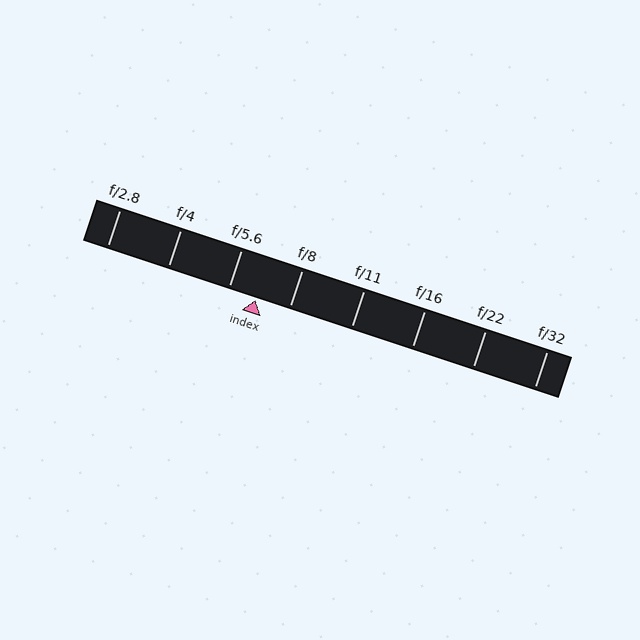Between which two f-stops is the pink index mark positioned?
The index mark is between f/5.6 and f/8.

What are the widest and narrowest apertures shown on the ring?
The widest aperture shown is f/2.8 and the narrowest is f/32.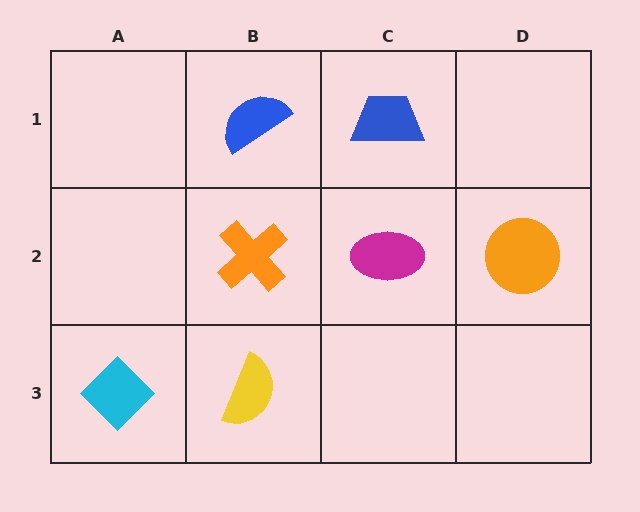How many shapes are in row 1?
2 shapes.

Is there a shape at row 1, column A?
No, that cell is empty.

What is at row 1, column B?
A blue semicircle.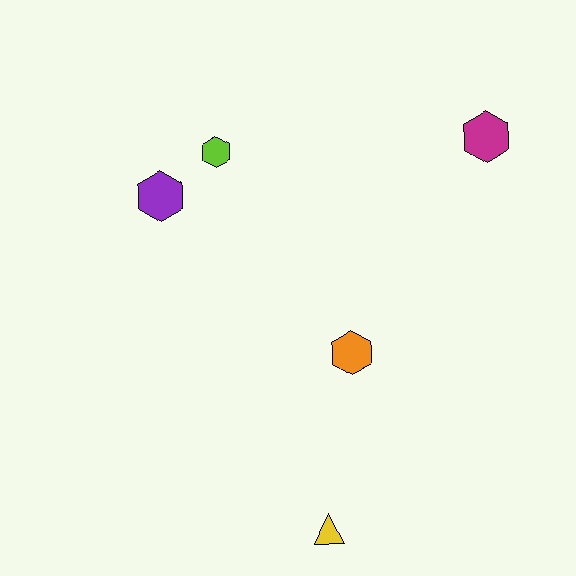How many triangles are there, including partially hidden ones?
There is 1 triangle.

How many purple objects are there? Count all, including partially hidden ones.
There is 1 purple object.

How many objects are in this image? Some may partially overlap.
There are 5 objects.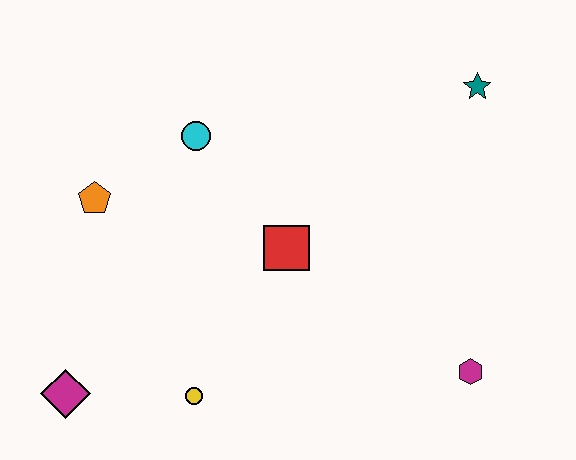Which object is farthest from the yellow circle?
The teal star is farthest from the yellow circle.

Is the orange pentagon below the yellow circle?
No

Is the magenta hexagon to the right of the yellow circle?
Yes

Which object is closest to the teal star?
The red square is closest to the teal star.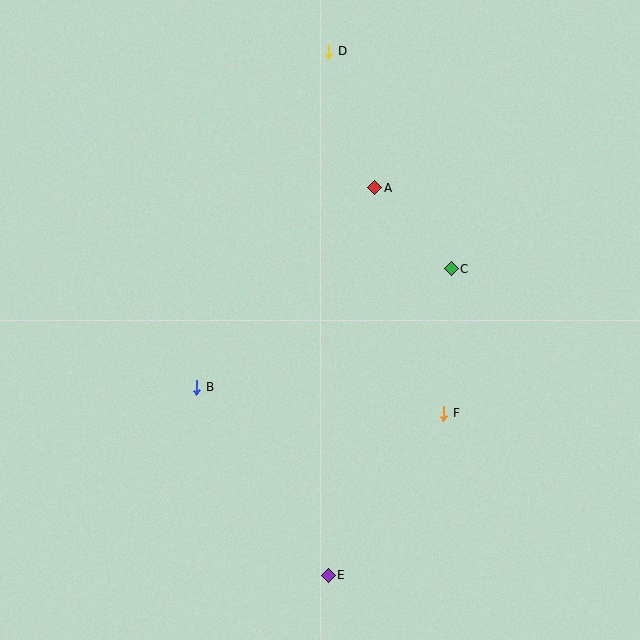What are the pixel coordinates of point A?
Point A is at (375, 188).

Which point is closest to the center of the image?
Point B at (197, 387) is closest to the center.